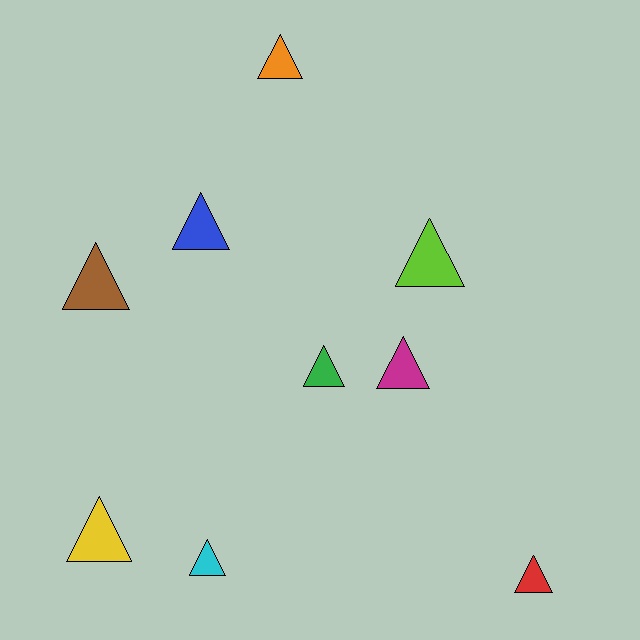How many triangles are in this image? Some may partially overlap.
There are 9 triangles.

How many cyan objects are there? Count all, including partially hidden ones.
There is 1 cyan object.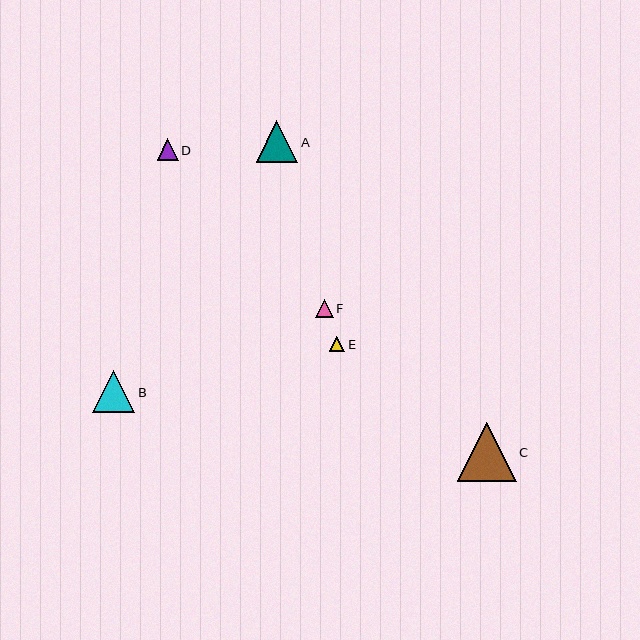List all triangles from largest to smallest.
From largest to smallest: C, B, A, D, F, E.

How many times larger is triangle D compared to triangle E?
Triangle D is approximately 1.4 times the size of triangle E.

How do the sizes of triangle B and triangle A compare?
Triangle B and triangle A are approximately the same size.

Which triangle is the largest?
Triangle C is the largest with a size of approximately 59 pixels.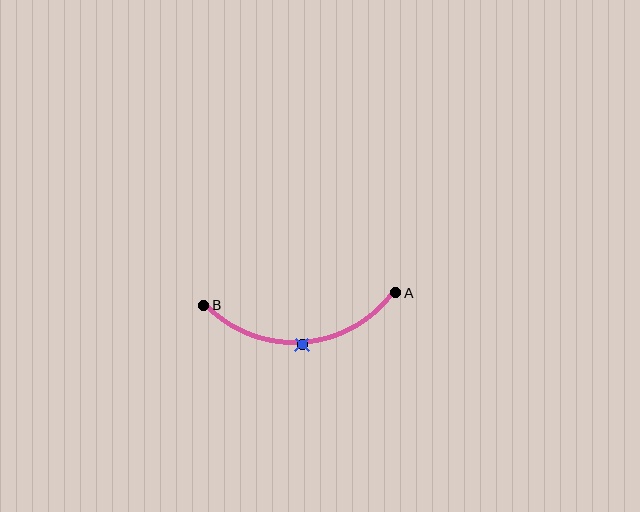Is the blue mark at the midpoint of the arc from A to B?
Yes. The blue mark lies on the arc at equal arc-length from both A and B — it is the arc midpoint.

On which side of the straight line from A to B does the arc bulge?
The arc bulges below the straight line connecting A and B.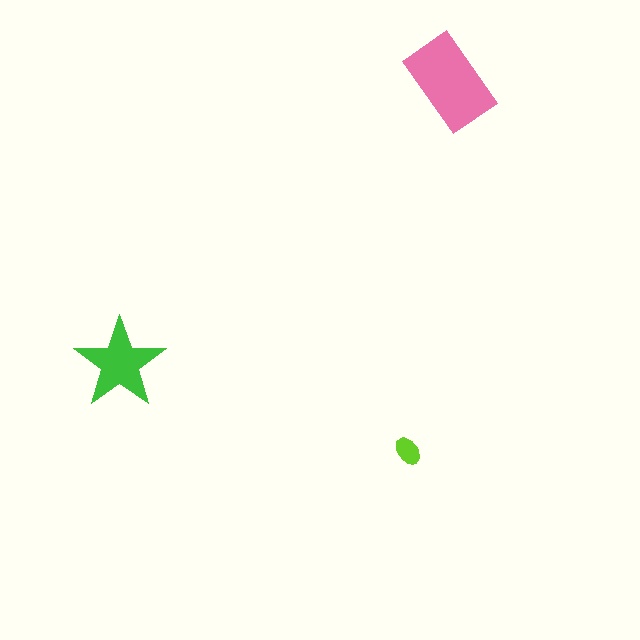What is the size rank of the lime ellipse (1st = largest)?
3rd.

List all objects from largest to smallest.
The pink rectangle, the green star, the lime ellipse.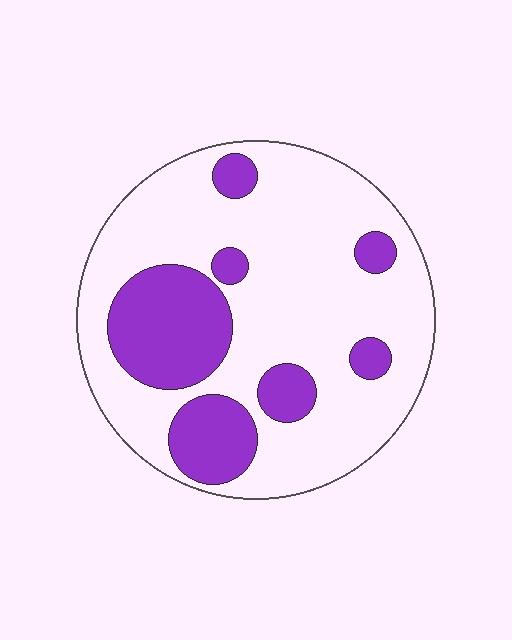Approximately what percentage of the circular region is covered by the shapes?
Approximately 25%.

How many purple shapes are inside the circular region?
7.